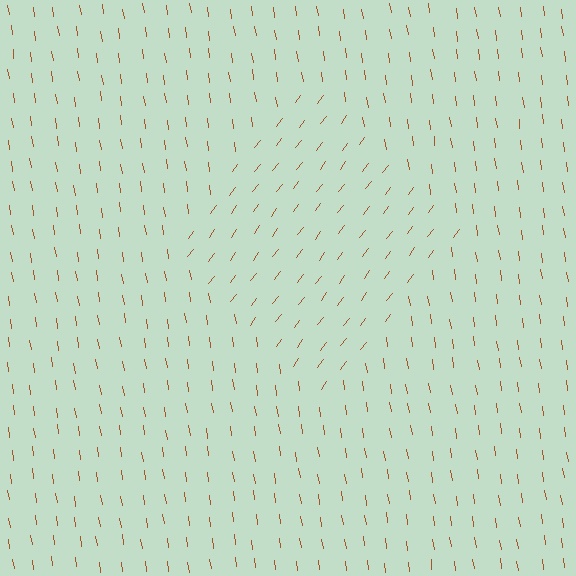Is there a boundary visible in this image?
Yes, there is a texture boundary formed by a change in line orientation.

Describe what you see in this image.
The image is filled with small brown line segments. A diamond region in the image has lines oriented differently from the surrounding lines, creating a visible texture boundary.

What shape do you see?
I see a diamond.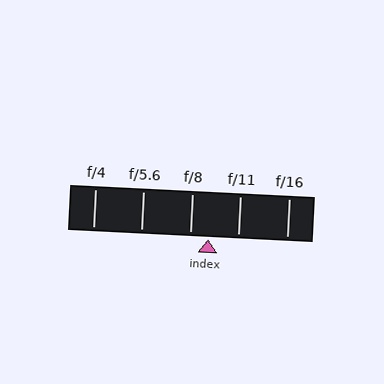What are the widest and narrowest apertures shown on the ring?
The widest aperture shown is f/4 and the narrowest is f/16.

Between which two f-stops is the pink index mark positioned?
The index mark is between f/8 and f/11.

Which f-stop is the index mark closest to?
The index mark is closest to f/8.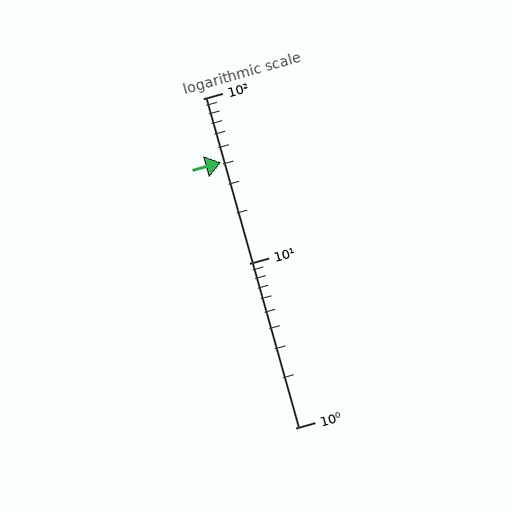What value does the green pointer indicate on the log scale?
The pointer indicates approximately 41.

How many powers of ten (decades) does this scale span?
The scale spans 2 decades, from 1 to 100.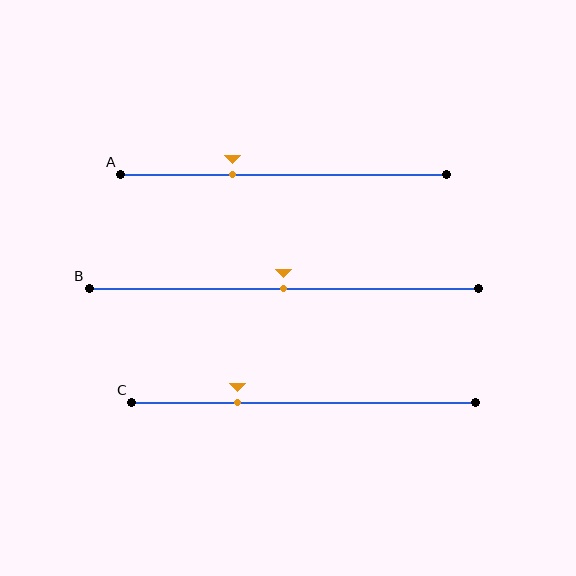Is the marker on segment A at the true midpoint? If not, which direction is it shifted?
No, the marker on segment A is shifted to the left by about 16% of the segment length.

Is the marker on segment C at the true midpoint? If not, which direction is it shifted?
No, the marker on segment C is shifted to the left by about 19% of the segment length.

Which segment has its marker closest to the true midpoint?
Segment B has its marker closest to the true midpoint.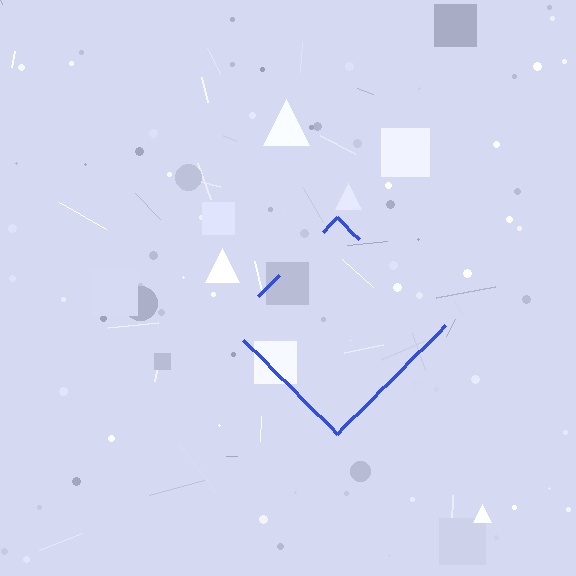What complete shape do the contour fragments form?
The contour fragments form a diamond.